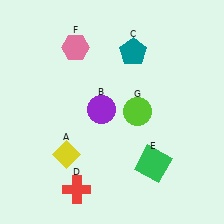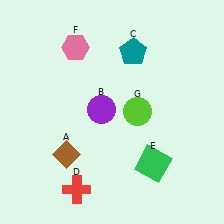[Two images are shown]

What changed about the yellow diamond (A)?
In Image 1, A is yellow. In Image 2, it changed to brown.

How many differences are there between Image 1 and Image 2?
There is 1 difference between the two images.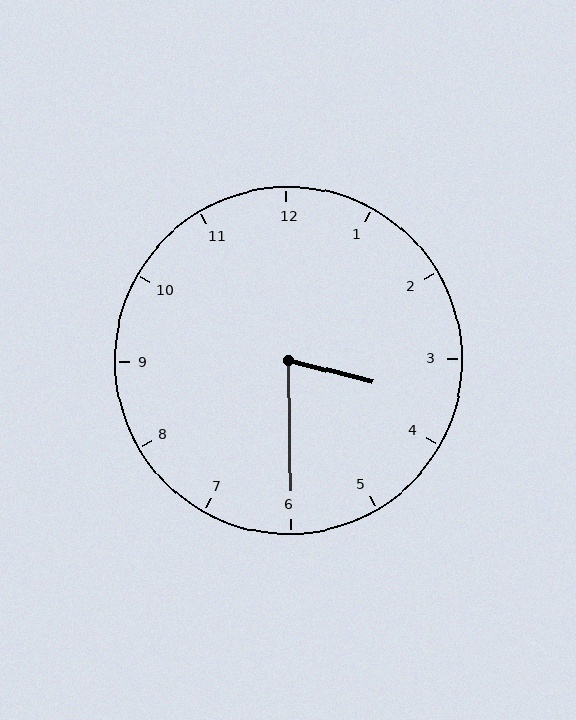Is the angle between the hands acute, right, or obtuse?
It is acute.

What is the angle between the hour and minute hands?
Approximately 75 degrees.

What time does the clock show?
3:30.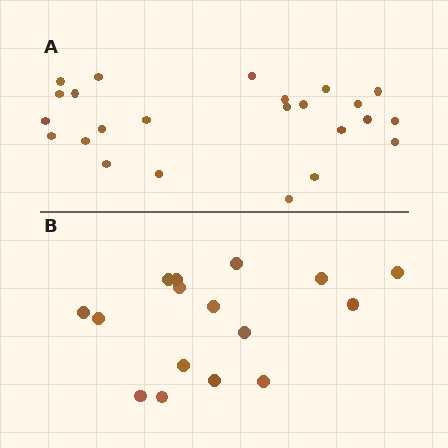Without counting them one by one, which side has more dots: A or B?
Region A (the top region) has more dots.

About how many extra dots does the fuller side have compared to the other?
Region A has roughly 8 or so more dots than region B.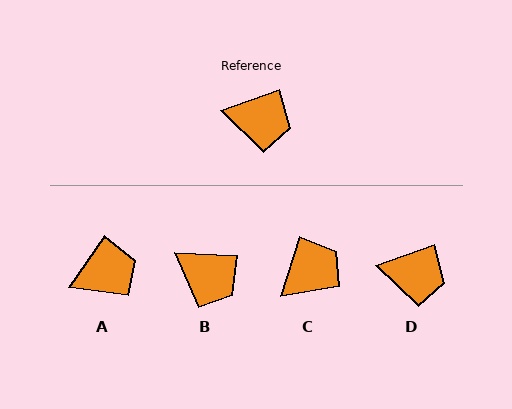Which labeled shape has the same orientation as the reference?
D.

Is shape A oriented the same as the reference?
No, it is off by about 36 degrees.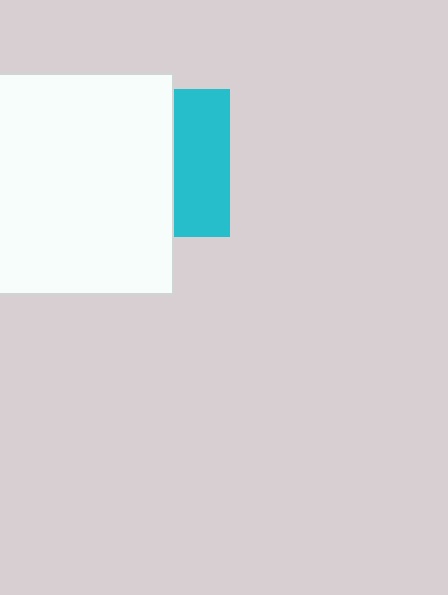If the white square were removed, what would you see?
You would see the complete cyan square.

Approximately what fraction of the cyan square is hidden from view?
Roughly 62% of the cyan square is hidden behind the white square.